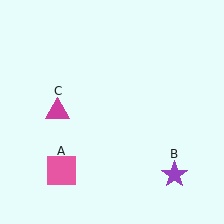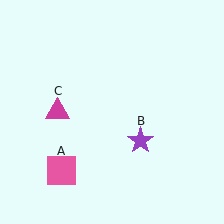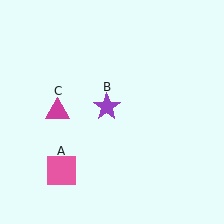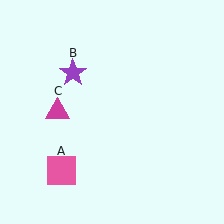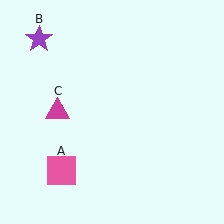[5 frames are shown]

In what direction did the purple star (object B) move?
The purple star (object B) moved up and to the left.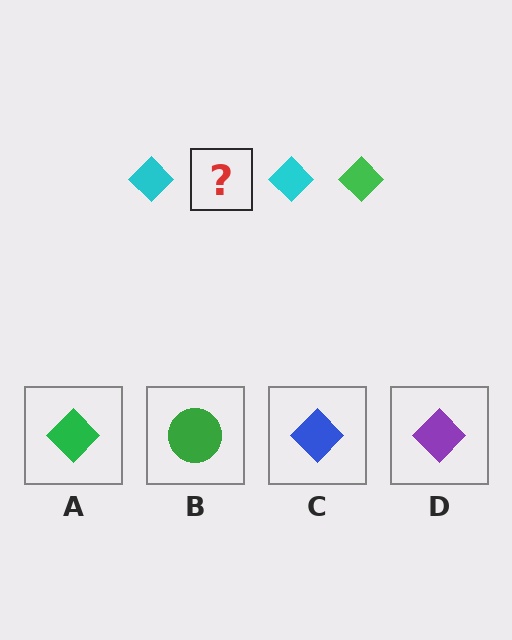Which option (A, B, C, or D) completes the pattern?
A.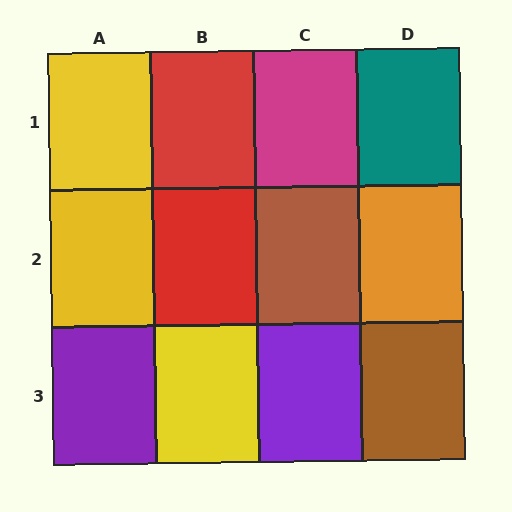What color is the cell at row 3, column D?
Brown.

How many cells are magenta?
1 cell is magenta.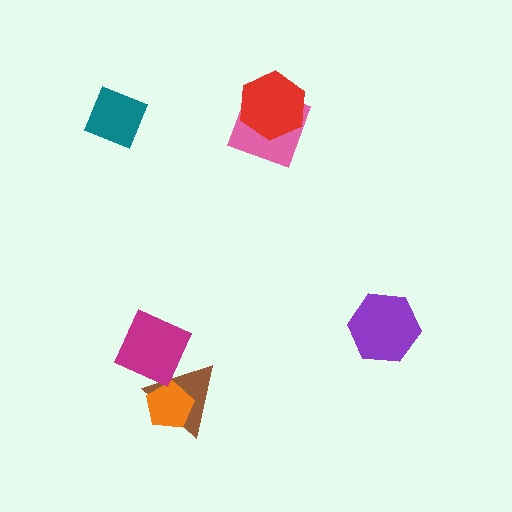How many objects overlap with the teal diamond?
0 objects overlap with the teal diamond.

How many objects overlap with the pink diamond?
1 object overlaps with the pink diamond.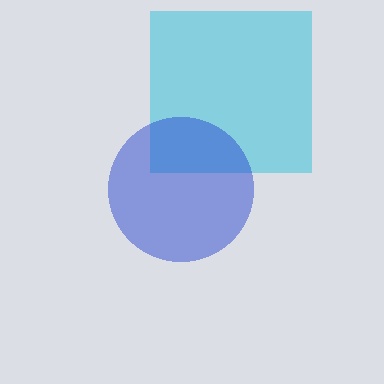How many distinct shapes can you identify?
There are 2 distinct shapes: a cyan square, a blue circle.